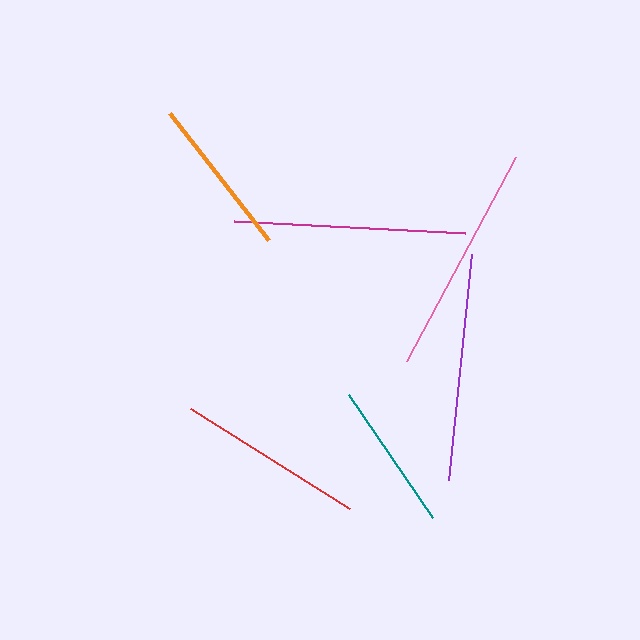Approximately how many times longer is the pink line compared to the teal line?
The pink line is approximately 1.5 times the length of the teal line.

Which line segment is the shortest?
The teal line is the shortest at approximately 149 pixels.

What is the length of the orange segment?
The orange segment is approximately 161 pixels long.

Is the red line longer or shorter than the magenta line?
The magenta line is longer than the red line.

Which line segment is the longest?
The magenta line is the longest at approximately 231 pixels.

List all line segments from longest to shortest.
From longest to shortest: magenta, pink, purple, red, orange, teal.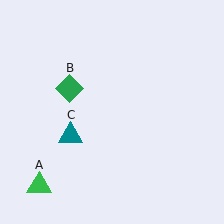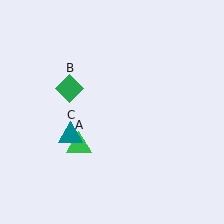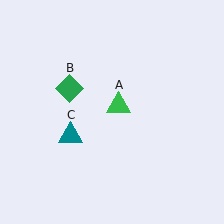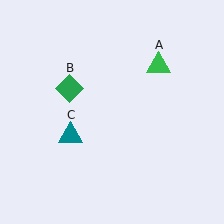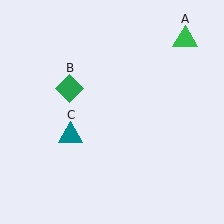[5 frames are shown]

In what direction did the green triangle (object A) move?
The green triangle (object A) moved up and to the right.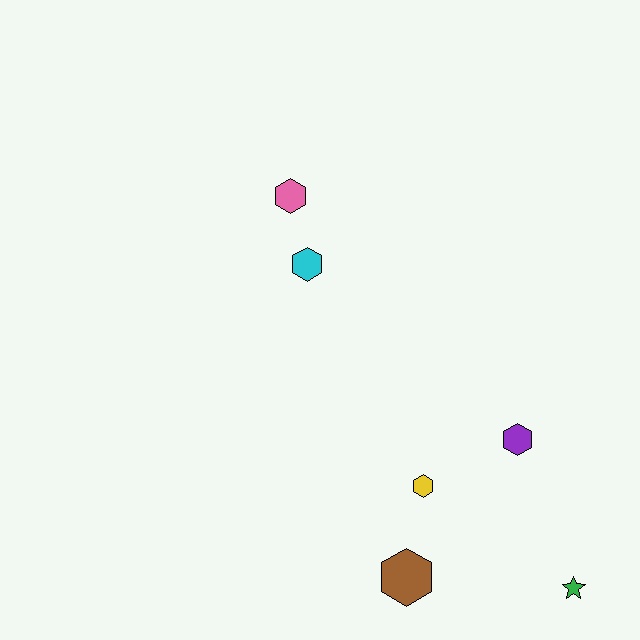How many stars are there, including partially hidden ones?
There is 1 star.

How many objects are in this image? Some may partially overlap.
There are 6 objects.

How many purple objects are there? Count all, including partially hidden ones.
There is 1 purple object.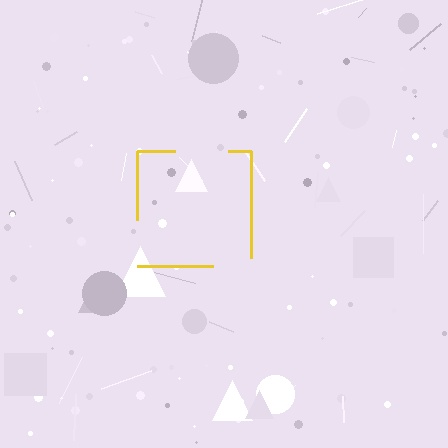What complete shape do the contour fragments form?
The contour fragments form a square.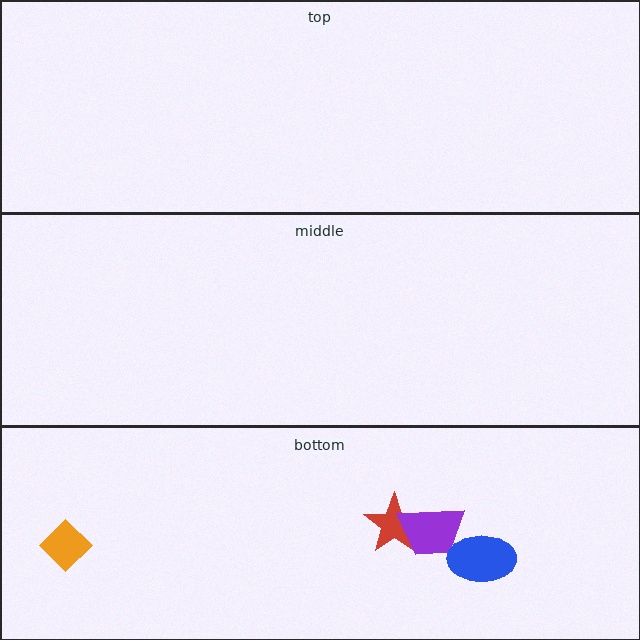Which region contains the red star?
The bottom region.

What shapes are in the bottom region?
The red star, the purple trapezoid, the orange diamond, the blue ellipse.